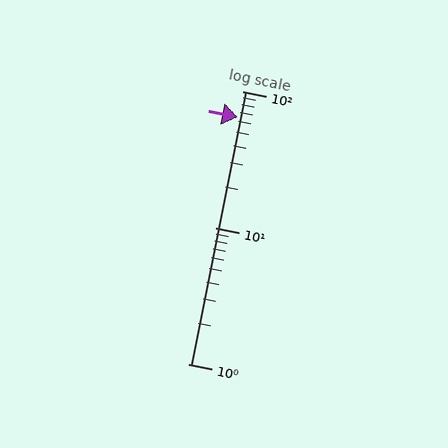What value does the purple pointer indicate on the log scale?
The pointer indicates approximately 64.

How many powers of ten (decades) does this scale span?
The scale spans 2 decades, from 1 to 100.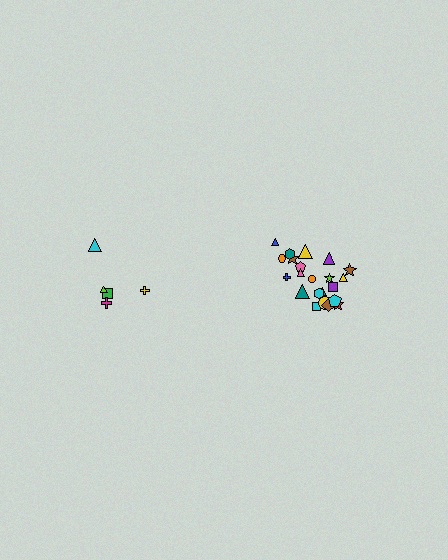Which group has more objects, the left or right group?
The right group.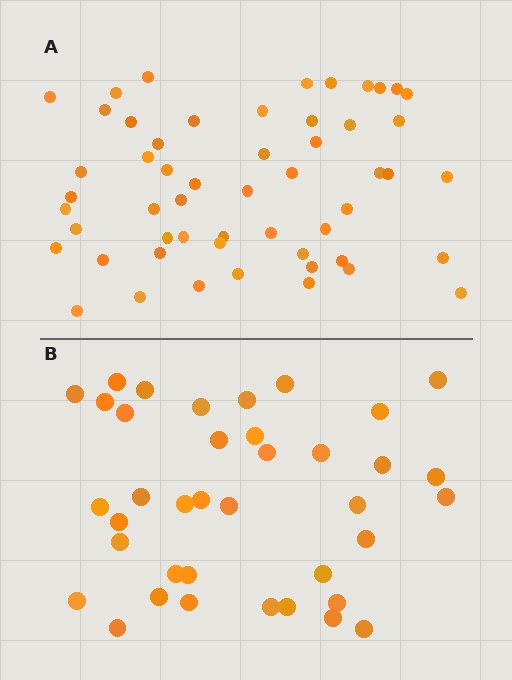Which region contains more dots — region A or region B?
Region A (the top region) has more dots.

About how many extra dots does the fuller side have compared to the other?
Region A has approximately 15 more dots than region B.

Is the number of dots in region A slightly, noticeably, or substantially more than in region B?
Region A has noticeably more, but not dramatically so. The ratio is roughly 1.4 to 1.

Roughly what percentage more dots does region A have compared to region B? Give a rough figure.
About 40% more.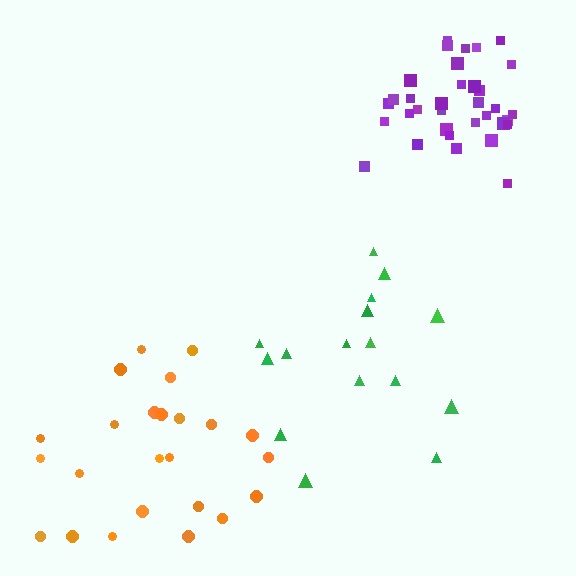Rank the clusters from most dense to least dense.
purple, orange, green.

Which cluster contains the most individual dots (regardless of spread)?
Purple (34).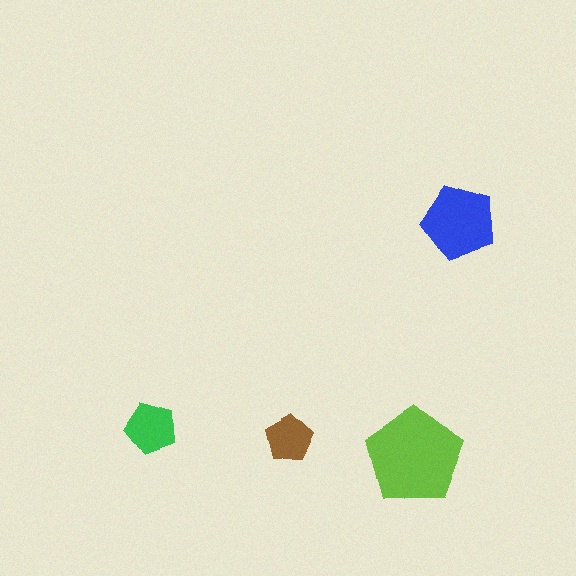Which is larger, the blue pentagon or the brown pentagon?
The blue one.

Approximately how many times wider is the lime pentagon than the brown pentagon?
About 2 times wider.